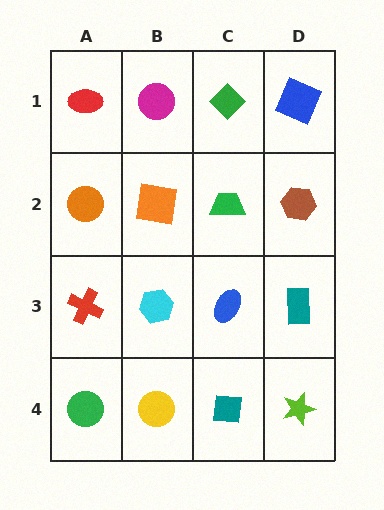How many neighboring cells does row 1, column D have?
2.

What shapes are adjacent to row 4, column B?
A cyan hexagon (row 3, column B), a green circle (row 4, column A), a teal square (row 4, column C).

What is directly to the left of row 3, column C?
A cyan hexagon.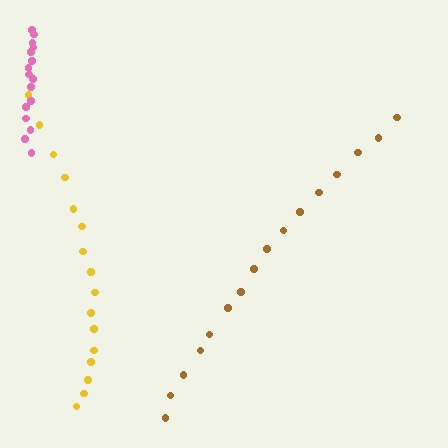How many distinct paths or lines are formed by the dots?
There are 3 distinct paths.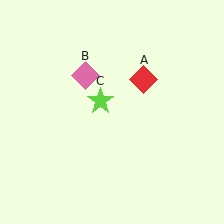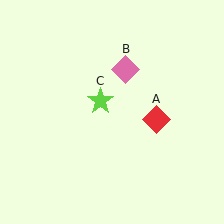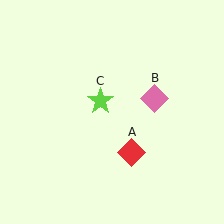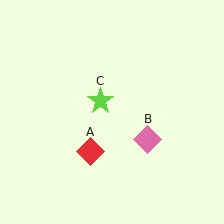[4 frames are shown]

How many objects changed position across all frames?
2 objects changed position: red diamond (object A), pink diamond (object B).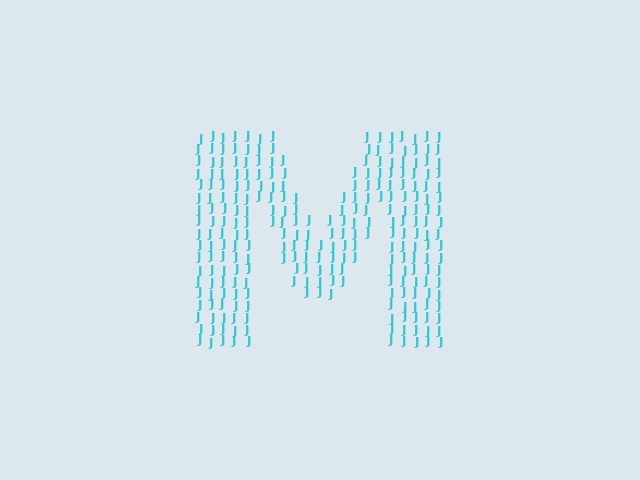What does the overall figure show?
The overall figure shows the letter M.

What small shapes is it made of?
It is made of small letter J's.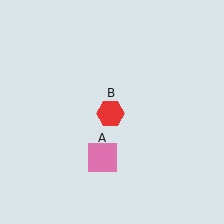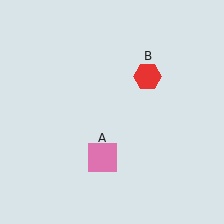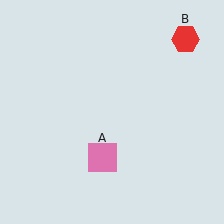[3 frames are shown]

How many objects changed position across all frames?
1 object changed position: red hexagon (object B).